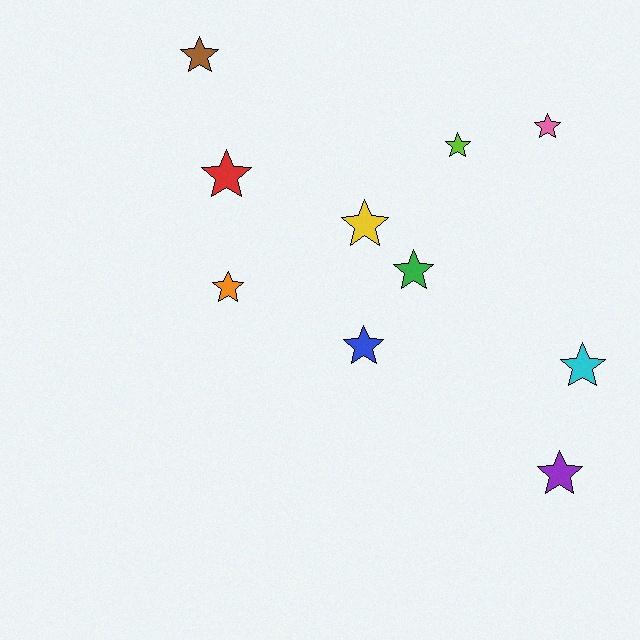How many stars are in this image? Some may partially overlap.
There are 10 stars.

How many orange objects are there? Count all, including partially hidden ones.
There is 1 orange object.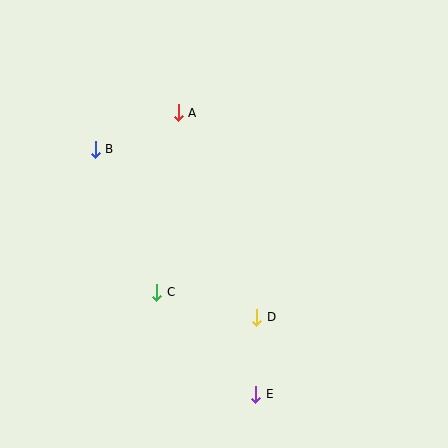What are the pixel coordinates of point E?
Point E is at (256, 394).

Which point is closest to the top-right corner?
Point A is closest to the top-right corner.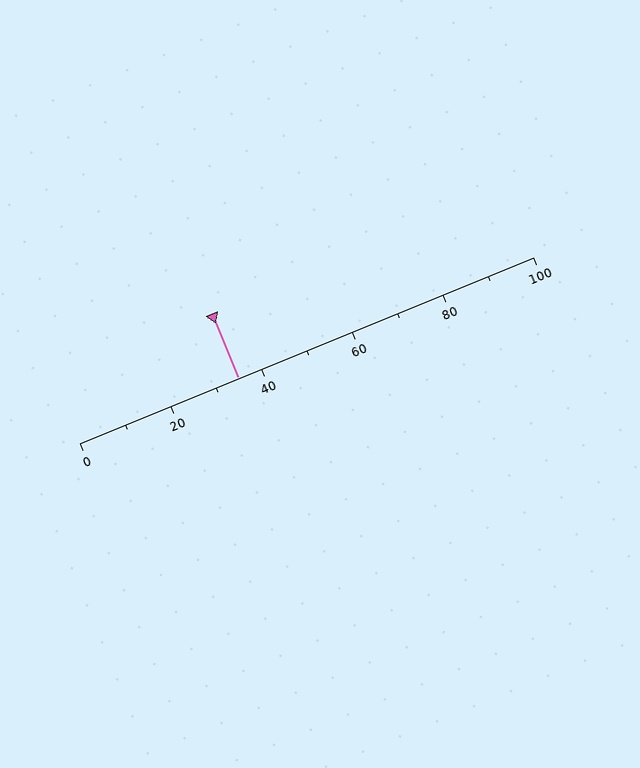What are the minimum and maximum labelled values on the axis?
The axis runs from 0 to 100.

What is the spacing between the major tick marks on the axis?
The major ticks are spaced 20 apart.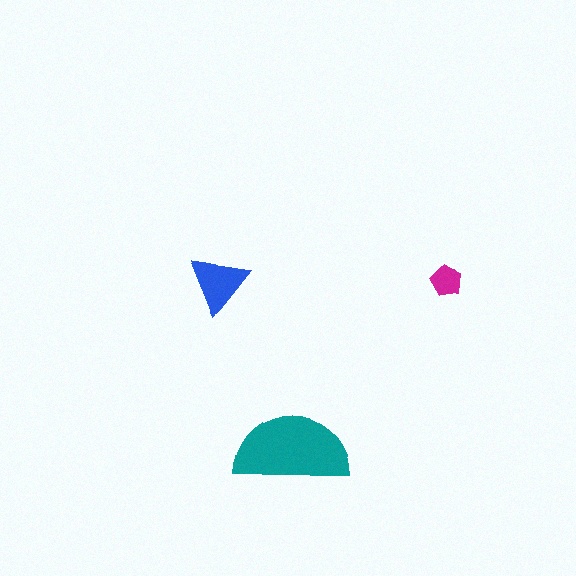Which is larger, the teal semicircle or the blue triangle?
The teal semicircle.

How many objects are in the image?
There are 3 objects in the image.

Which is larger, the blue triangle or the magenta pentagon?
The blue triangle.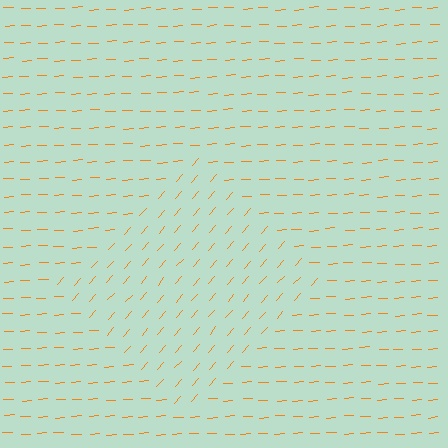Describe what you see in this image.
The image is filled with small orange line segments. A diamond region in the image has lines oriented differently from the surrounding lines, creating a visible texture boundary.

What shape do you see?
I see a diamond.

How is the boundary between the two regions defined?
The boundary is defined purely by a change in line orientation (approximately 45 degrees difference). All lines are the same color and thickness.